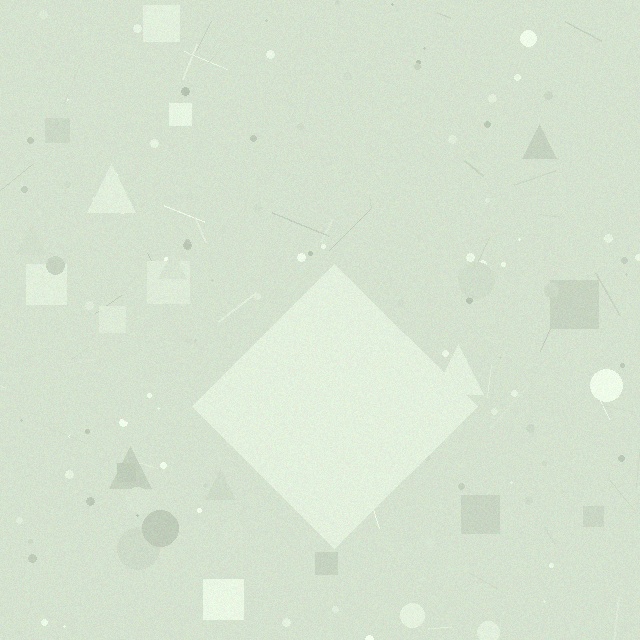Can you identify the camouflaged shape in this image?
The camouflaged shape is a diamond.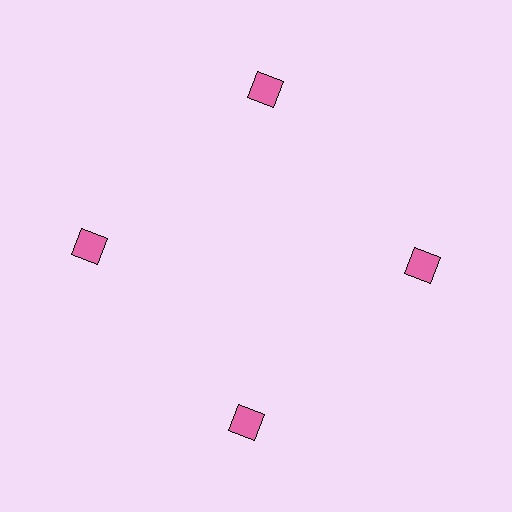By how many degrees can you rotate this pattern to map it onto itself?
The pattern maps onto itself every 90 degrees of rotation.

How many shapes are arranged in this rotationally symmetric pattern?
There are 4 shapes, arranged in 4 groups of 1.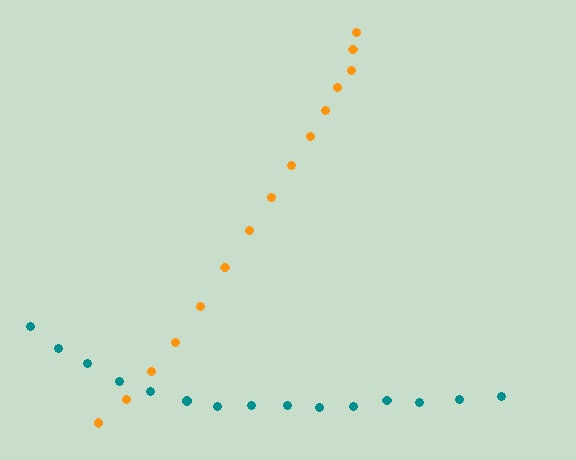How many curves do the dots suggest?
There are 2 distinct paths.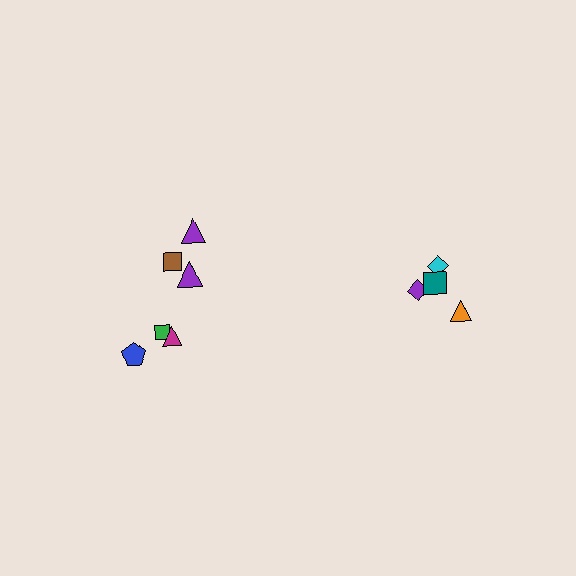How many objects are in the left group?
There are 6 objects.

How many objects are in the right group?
There are 4 objects.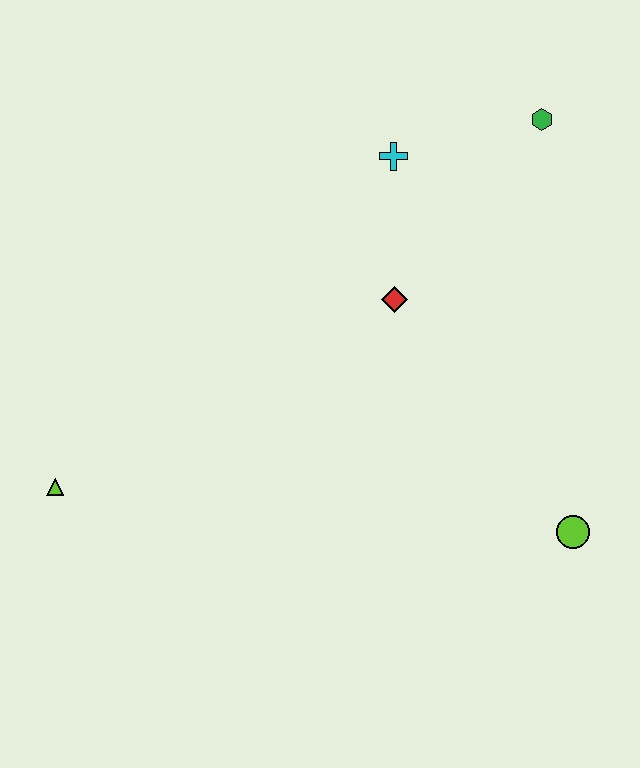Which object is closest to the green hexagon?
The cyan cross is closest to the green hexagon.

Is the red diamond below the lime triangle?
No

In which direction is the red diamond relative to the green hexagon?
The red diamond is below the green hexagon.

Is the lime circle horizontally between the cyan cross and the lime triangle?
No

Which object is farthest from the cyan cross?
The lime triangle is farthest from the cyan cross.